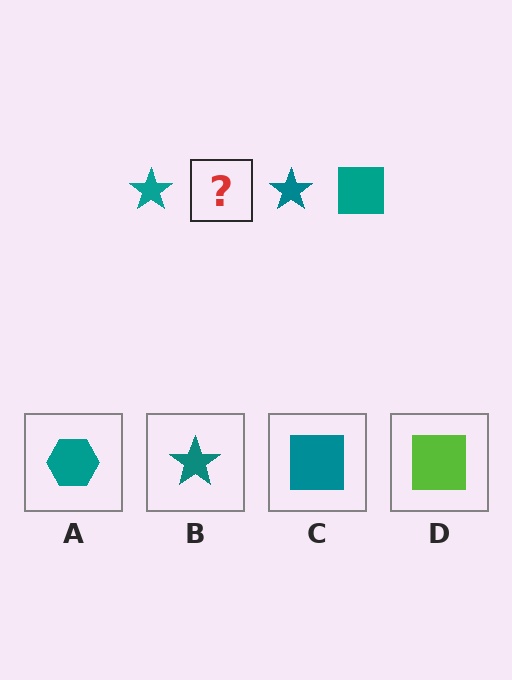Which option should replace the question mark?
Option C.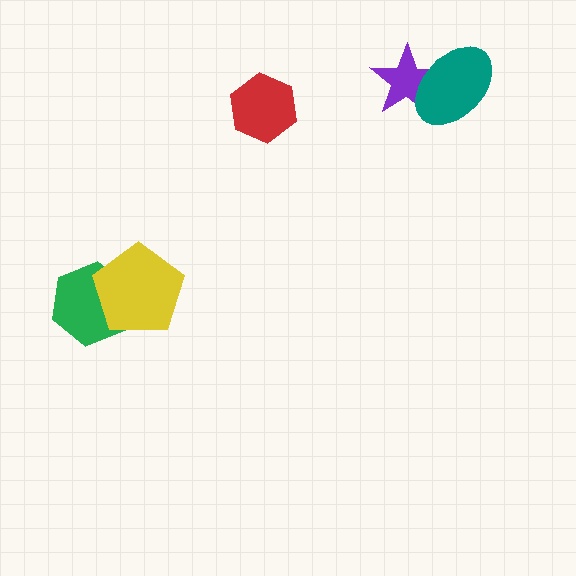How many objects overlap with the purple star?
1 object overlaps with the purple star.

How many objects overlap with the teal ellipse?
1 object overlaps with the teal ellipse.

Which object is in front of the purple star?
The teal ellipse is in front of the purple star.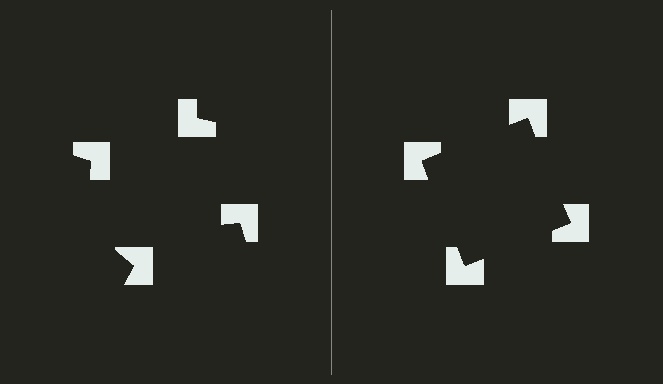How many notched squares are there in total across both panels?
8 — 4 on each side.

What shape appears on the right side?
An illusory square.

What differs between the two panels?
The notched squares are positioned identically on both sides; only the wedge orientations differ. On the right they align to a square; on the left they are misaligned.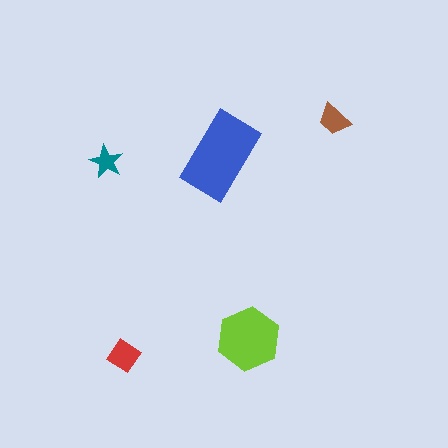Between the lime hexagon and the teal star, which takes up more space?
The lime hexagon.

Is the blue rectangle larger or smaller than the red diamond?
Larger.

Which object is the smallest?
The teal star.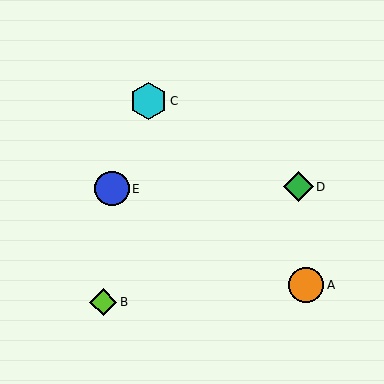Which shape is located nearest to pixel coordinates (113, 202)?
The blue circle (labeled E) at (112, 189) is nearest to that location.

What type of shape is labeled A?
Shape A is an orange circle.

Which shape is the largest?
The cyan hexagon (labeled C) is the largest.